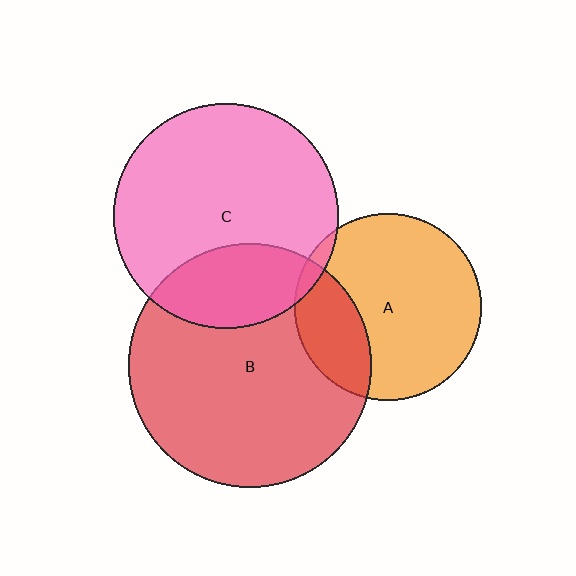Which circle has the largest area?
Circle B (red).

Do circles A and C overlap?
Yes.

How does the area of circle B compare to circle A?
Approximately 1.7 times.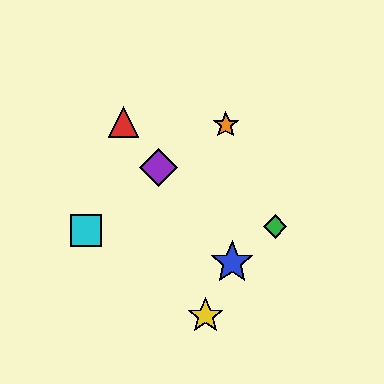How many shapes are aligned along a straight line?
3 shapes (the red triangle, the blue star, the purple diamond) are aligned along a straight line.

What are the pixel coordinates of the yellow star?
The yellow star is at (206, 316).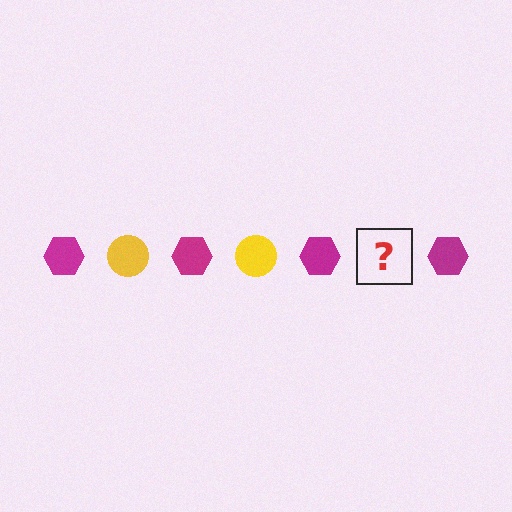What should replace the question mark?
The question mark should be replaced with a yellow circle.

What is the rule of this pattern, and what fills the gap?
The rule is that the pattern alternates between magenta hexagon and yellow circle. The gap should be filled with a yellow circle.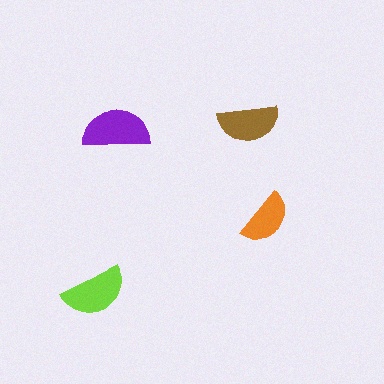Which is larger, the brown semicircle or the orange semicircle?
The brown one.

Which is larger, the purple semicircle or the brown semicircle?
The purple one.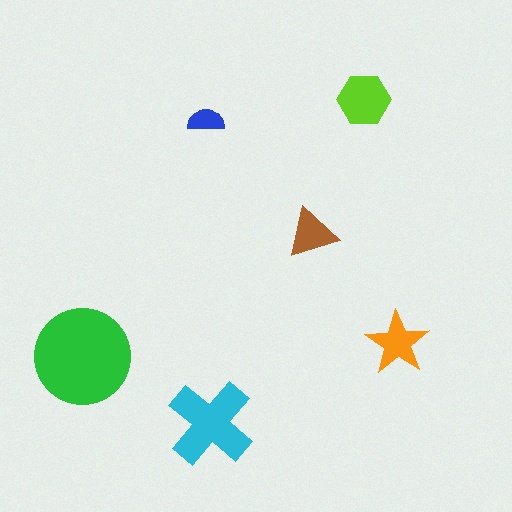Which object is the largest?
The green circle.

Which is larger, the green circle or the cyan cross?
The green circle.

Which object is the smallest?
The blue semicircle.